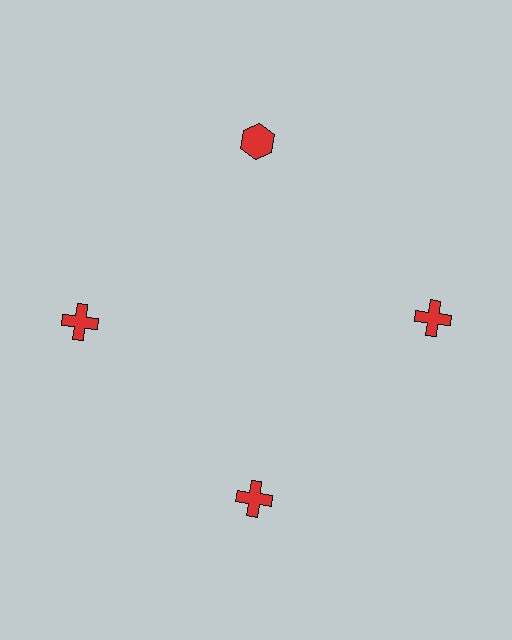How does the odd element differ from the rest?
It has a different shape: hexagon instead of cross.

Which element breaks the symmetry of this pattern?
The red hexagon at roughly the 12 o'clock position breaks the symmetry. All other shapes are red crosses.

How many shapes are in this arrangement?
There are 4 shapes arranged in a ring pattern.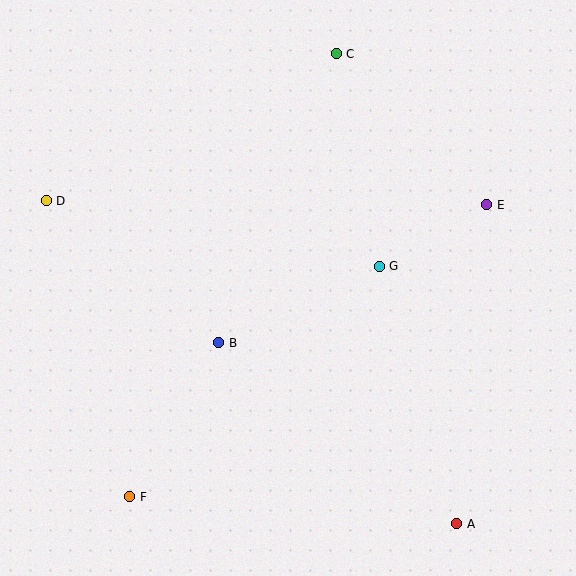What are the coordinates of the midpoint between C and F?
The midpoint between C and F is at (233, 275).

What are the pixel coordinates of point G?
Point G is at (379, 266).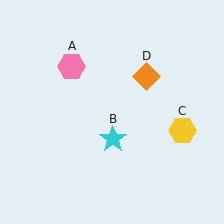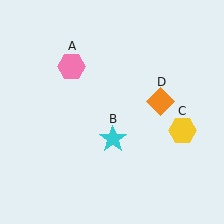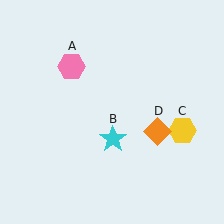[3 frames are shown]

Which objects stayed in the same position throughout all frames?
Pink hexagon (object A) and cyan star (object B) and yellow hexagon (object C) remained stationary.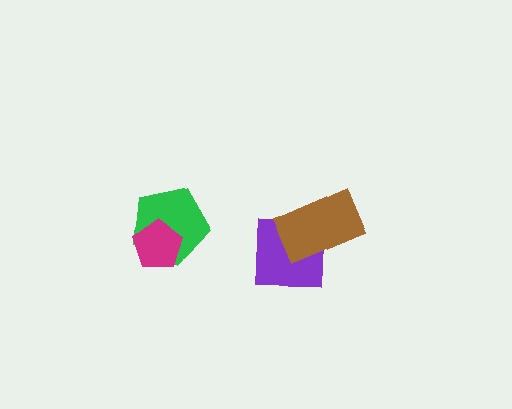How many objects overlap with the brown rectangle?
1 object overlaps with the brown rectangle.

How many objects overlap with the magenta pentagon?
1 object overlaps with the magenta pentagon.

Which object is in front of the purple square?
The brown rectangle is in front of the purple square.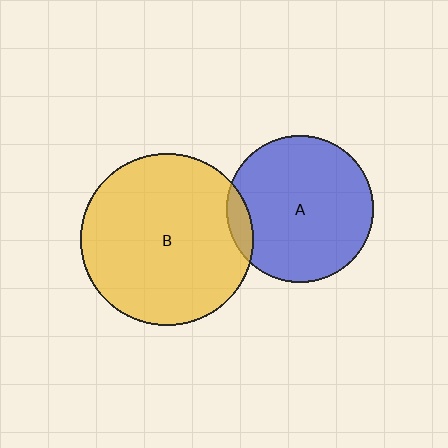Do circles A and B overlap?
Yes.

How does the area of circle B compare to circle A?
Approximately 1.4 times.